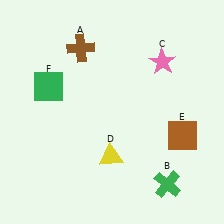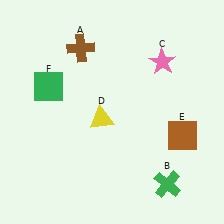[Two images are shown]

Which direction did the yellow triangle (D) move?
The yellow triangle (D) moved up.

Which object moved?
The yellow triangle (D) moved up.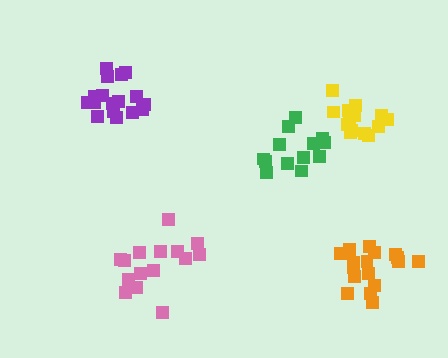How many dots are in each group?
Group 1: 17 dots, Group 2: 15 dots, Group 3: 14 dots, Group 4: 13 dots, Group 5: 17 dots (76 total).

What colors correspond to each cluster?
The clusters are colored: purple, pink, yellow, green, orange.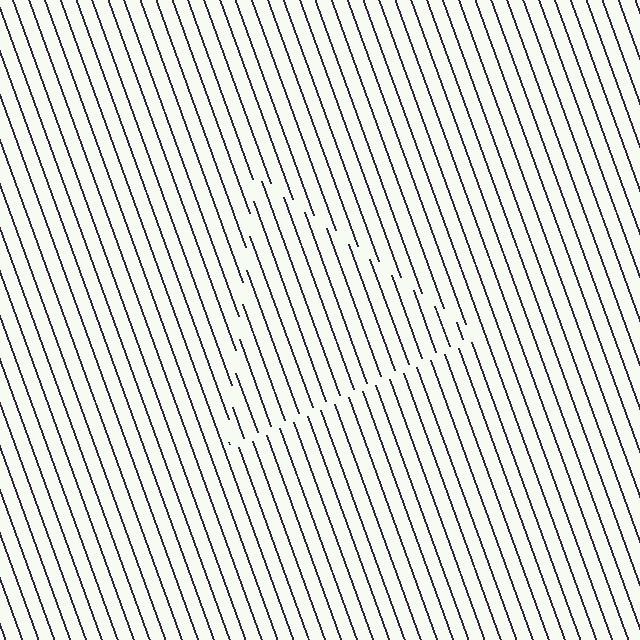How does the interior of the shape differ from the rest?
The interior of the shape contains the same grating, shifted by half a period — the contour is defined by the phase discontinuity where line-ends from the inner and outer gratings abut.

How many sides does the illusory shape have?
3 sides — the line-ends trace a triangle.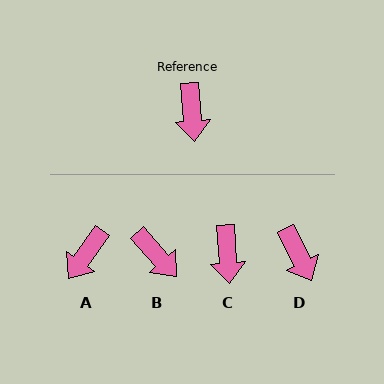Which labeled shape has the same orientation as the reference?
C.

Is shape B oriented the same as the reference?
No, it is off by about 37 degrees.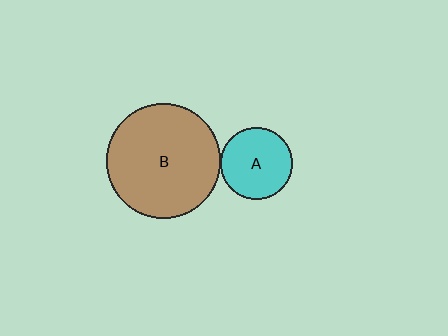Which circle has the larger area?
Circle B (brown).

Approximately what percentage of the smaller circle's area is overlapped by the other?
Approximately 5%.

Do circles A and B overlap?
Yes.